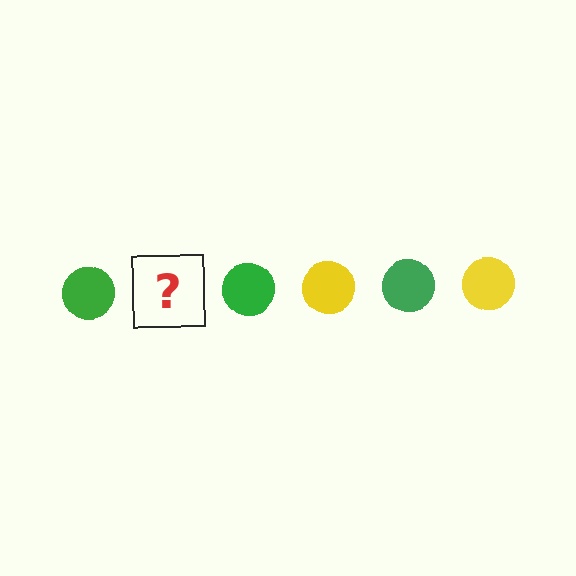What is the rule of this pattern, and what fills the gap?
The rule is that the pattern cycles through green, yellow circles. The gap should be filled with a yellow circle.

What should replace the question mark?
The question mark should be replaced with a yellow circle.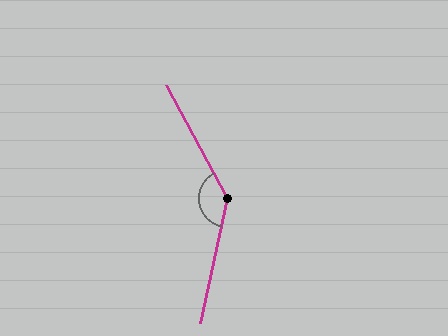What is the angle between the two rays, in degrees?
Approximately 139 degrees.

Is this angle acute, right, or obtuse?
It is obtuse.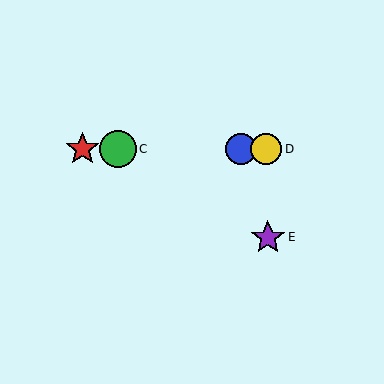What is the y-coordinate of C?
Object C is at y≈149.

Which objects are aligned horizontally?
Objects A, B, C, D are aligned horizontally.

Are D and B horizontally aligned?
Yes, both are at y≈149.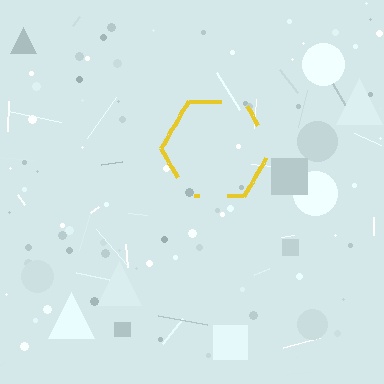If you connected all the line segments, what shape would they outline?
They would outline a hexagon.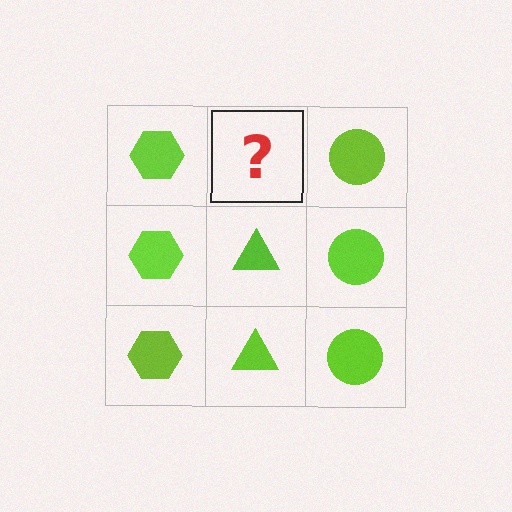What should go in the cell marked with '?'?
The missing cell should contain a lime triangle.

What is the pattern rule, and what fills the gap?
The rule is that each column has a consistent shape. The gap should be filled with a lime triangle.